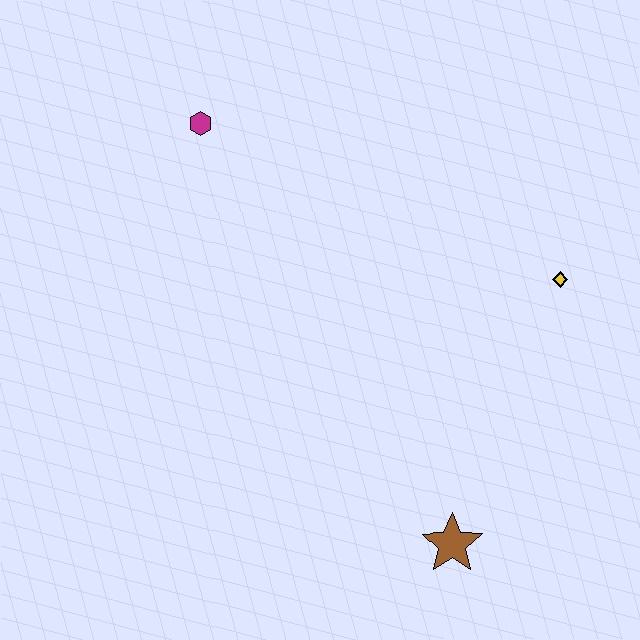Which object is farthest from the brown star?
The magenta hexagon is farthest from the brown star.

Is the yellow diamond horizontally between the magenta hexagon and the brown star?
No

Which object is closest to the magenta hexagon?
The yellow diamond is closest to the magenta hexagon.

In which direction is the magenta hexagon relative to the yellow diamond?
The magenta hexagon is to the left of the yellow diamond.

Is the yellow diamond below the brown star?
No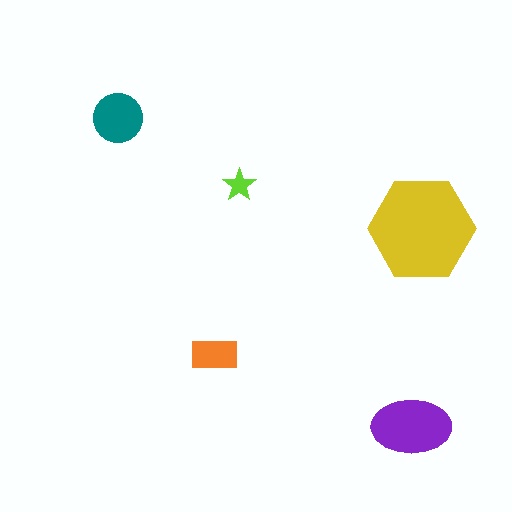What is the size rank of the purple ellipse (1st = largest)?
2nd.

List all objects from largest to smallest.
The yellow hexagon, the purple ellipse, the teal circle, the orange rectangle, the lime star.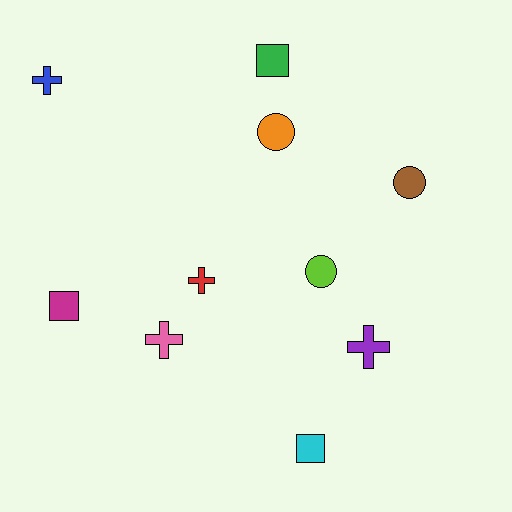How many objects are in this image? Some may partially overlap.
There are 10 objects.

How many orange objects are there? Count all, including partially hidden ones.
There is 1 orange object.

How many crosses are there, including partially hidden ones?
There are 4 crosses.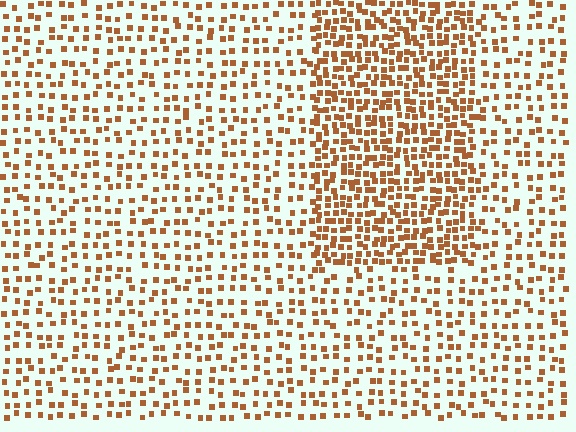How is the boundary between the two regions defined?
The boundary is defined by a change in element density (approximately 2.0x ratio). All elements are the same color, size, and shape.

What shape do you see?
I see a rectangle.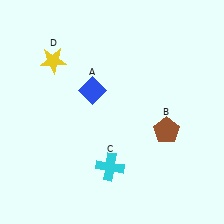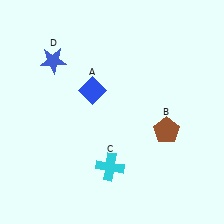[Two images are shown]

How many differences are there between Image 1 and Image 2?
There is 1 difference between the two images.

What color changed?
The star (D) changed from yellow in Image 1 to blue in Image 2.